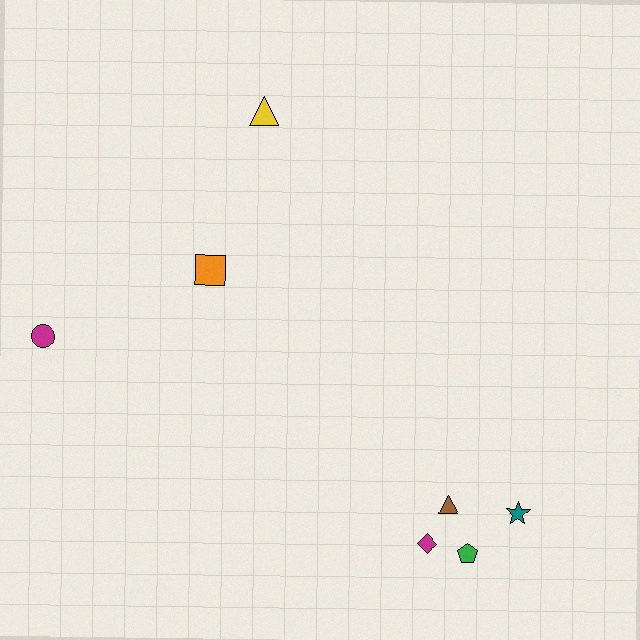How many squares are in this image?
There is 1 square.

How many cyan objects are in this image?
There are no cyan objects.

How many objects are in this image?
There are 7 objects.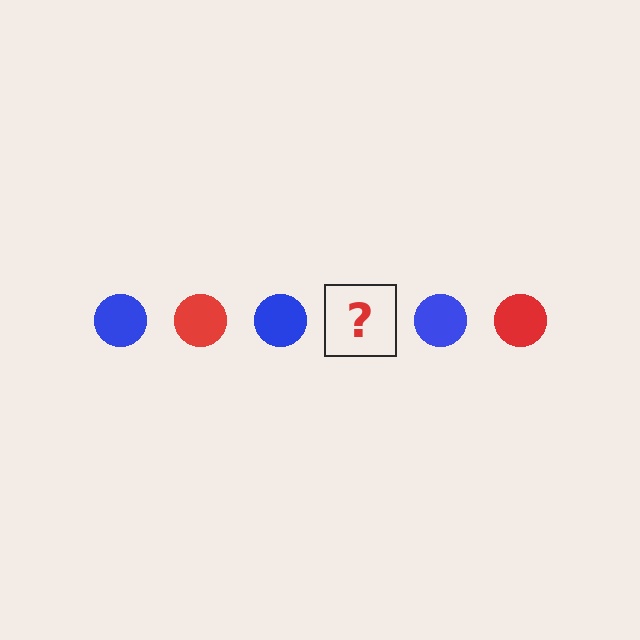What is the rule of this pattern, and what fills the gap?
The rule is that the pattern cycles through blue, red circles. The gap should be filled with a red circle.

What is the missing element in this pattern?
The missing element is a red circle.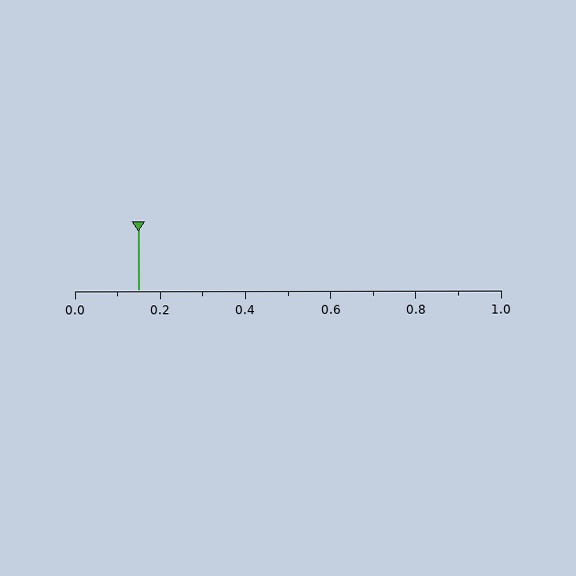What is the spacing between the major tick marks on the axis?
The major ticks are spaced 0.2 apart.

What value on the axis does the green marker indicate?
The marker indicates approximately 0.15.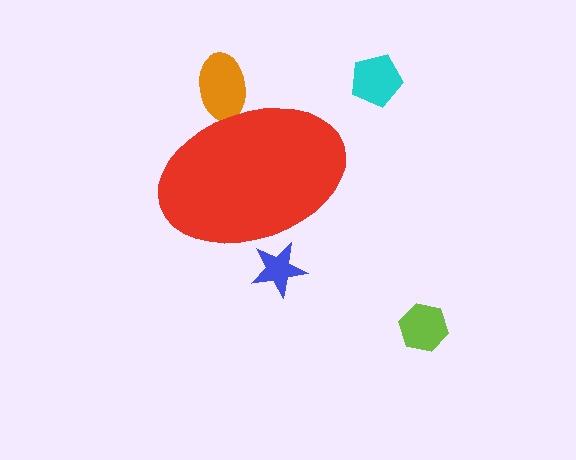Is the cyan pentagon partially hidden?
No, the cyan pentagon is fully visible.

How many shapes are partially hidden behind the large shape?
2 shapes are partially hidden.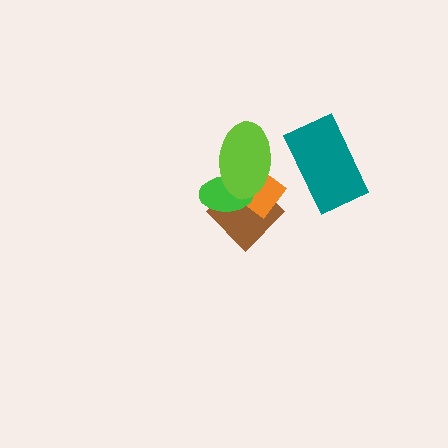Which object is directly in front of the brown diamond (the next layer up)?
The orange diamond is directly in front of the brown diamond.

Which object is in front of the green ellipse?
The lime ellipse is in front of the green ellipse.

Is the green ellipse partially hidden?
Yes, it is partially covered by another shape.